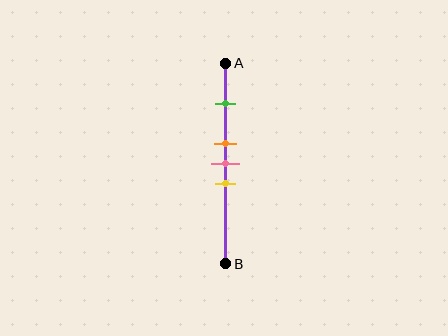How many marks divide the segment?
There are 4 marks dividing the segment.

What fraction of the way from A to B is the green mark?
The green mark is approximately 20% (0.2) of the way from A to B.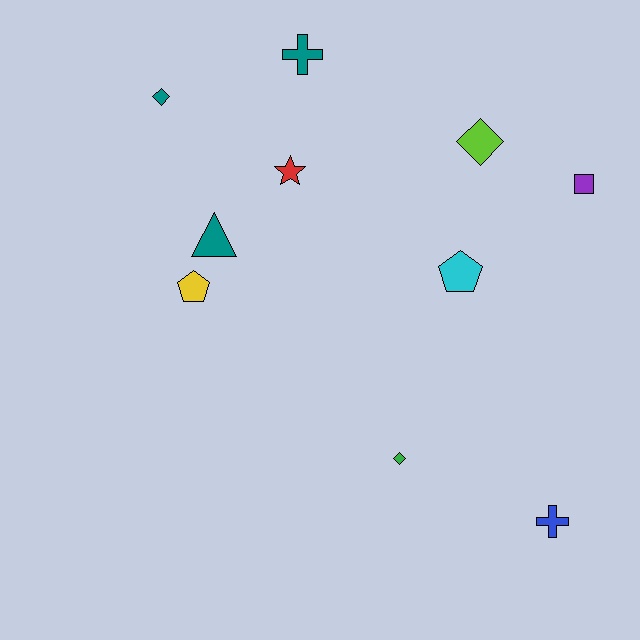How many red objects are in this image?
There is 1 red object.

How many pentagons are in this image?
There are 2 pentagons.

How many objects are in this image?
There are 10 objects.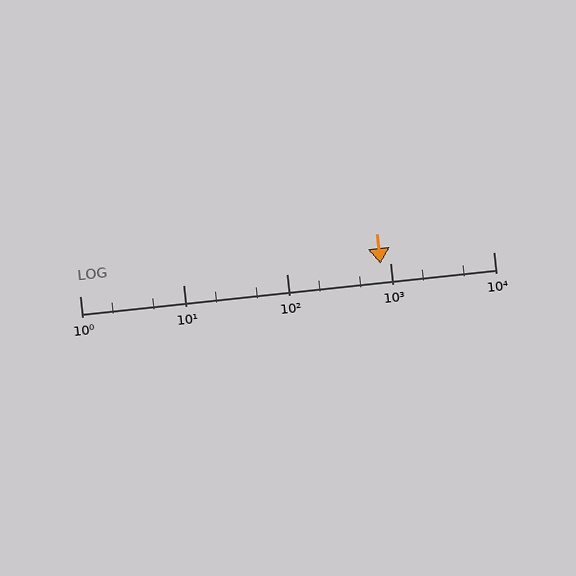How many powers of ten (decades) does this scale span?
The scale spans 4 decades, from 1 to 10000.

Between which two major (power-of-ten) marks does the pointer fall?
The pointer is between 100 and 1000.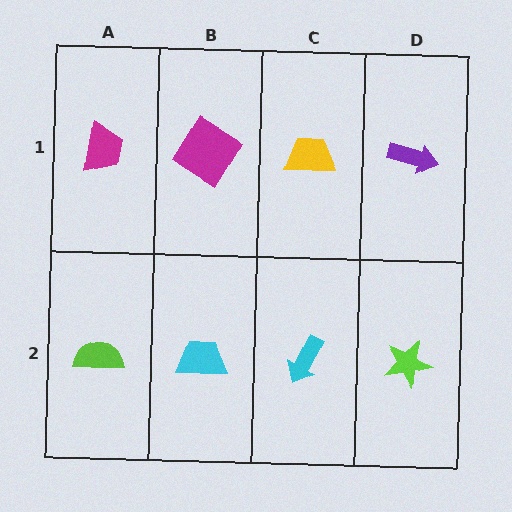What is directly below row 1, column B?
A cyan trapezoid.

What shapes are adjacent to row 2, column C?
A yellow trapezoid (row 1, column C), a cyan trapezoid (row 2, column B), a lime star (row 2, column D).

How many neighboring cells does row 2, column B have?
3.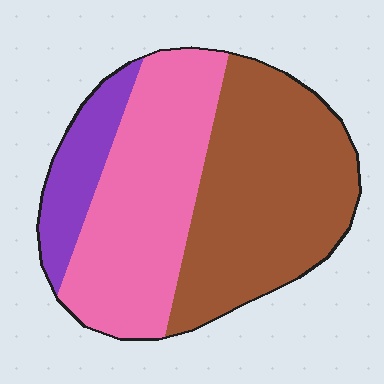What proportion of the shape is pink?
Pink covers around 40% of the shape.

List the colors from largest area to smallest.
From largest to smallest: brown, pink, purple.